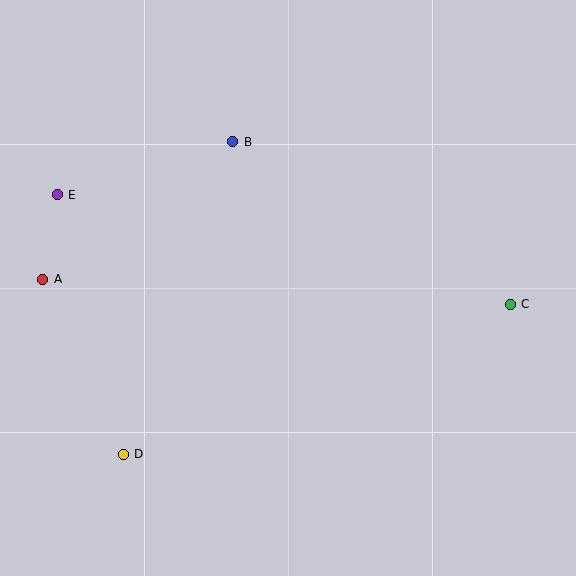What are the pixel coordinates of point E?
Point E is at (57, 195).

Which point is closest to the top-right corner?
Point C is closest to the top-right corner.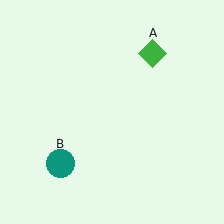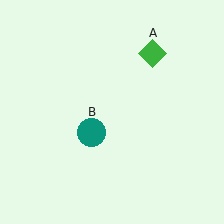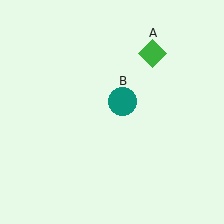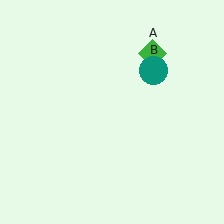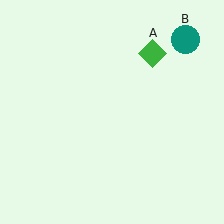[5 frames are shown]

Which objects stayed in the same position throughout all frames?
Green diamond (object A) remained stationary.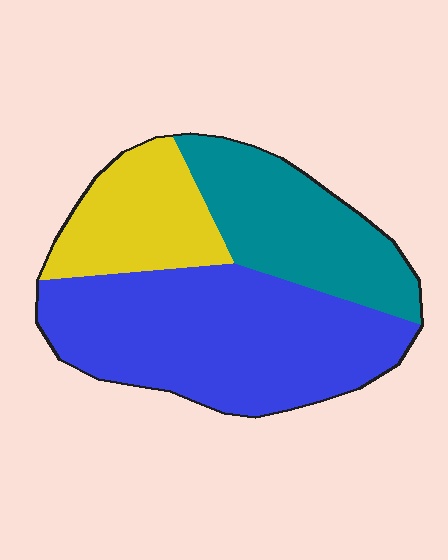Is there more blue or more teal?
Blue.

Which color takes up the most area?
Blue, at roughly 50%.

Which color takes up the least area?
Yellow, at roughly 20%.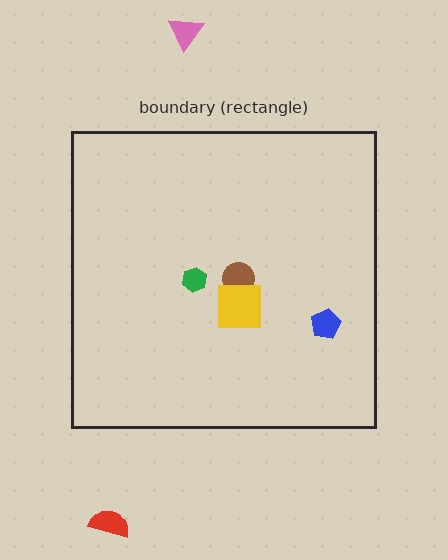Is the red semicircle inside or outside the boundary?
Outside.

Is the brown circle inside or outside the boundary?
Inside.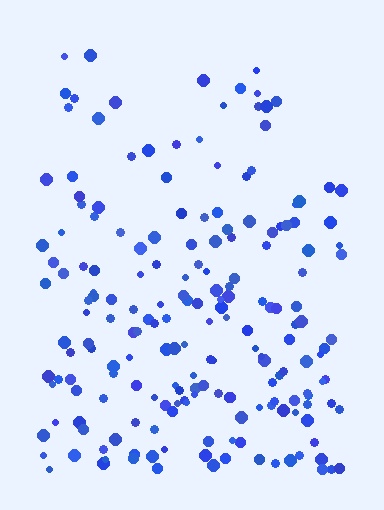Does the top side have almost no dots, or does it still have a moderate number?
Still a moderate number, just noticeably fewer than the bottom.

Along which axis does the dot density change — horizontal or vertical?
Vertical.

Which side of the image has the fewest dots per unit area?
The top.